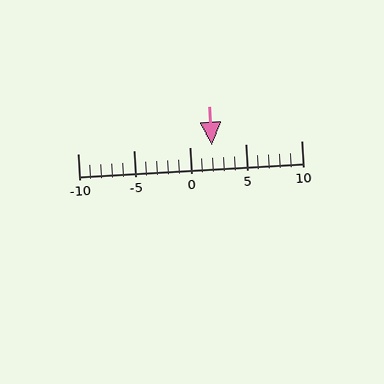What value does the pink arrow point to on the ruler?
The pink arrow points to approximately 2.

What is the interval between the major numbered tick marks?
The major tick marks are spaced 5 units apart.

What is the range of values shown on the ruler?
The ruler shows values from -10 to 10.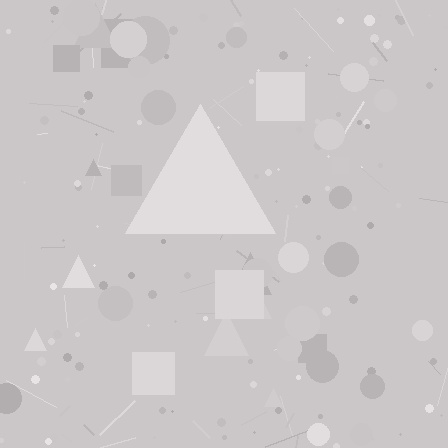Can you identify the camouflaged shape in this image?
The camouflaged shape is a triangle.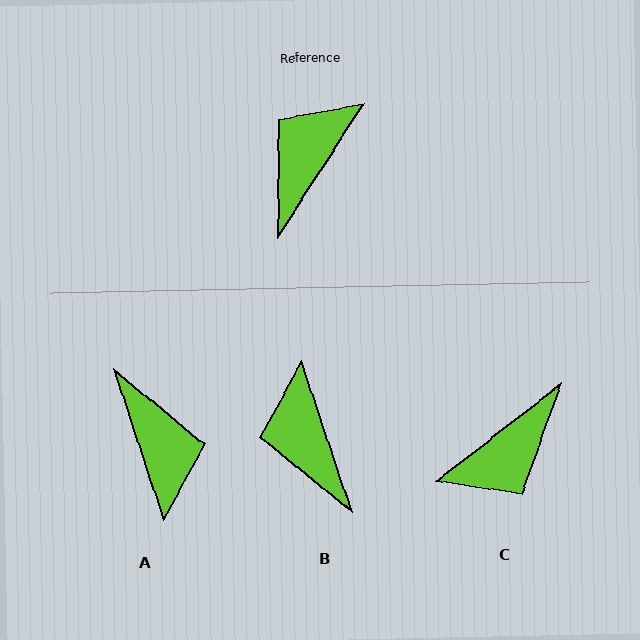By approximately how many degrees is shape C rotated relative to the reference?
Approximately 160 degrees counter-clockwise.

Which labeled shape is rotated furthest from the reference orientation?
C, about 160 degrees away.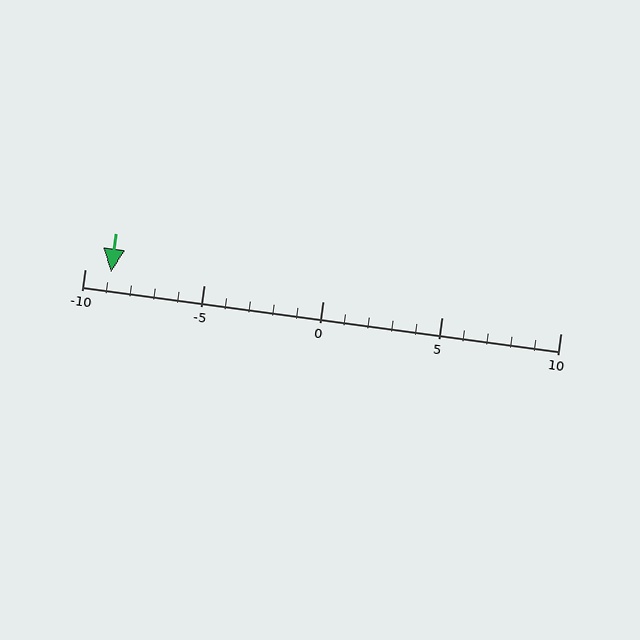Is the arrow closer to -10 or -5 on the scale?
The arrow is closer to -10.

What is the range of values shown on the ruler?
The ruler shows values from -10 to 10.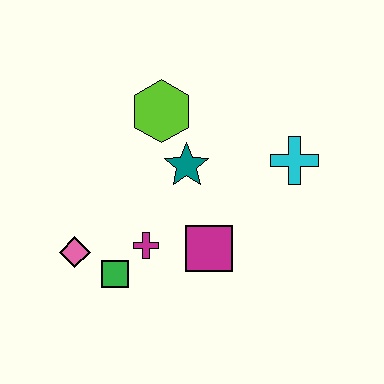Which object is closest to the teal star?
The lime hexagon is closest to the teal star.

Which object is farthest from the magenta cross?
The cyan cross is farthest from the magenta cross.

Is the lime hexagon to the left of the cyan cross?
Yes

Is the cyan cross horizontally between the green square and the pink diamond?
No